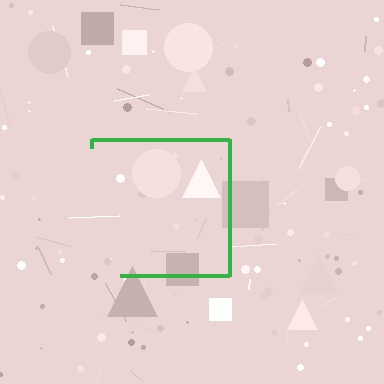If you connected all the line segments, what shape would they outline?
They would outline a square.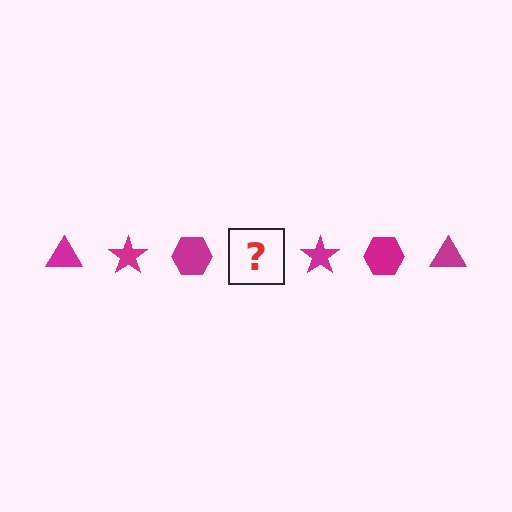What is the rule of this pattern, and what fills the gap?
The rule is that the pattern cycles through triangle, star, hexagon shapes in magenta. The gap should be filled with a magenta triangle.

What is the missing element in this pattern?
The missing element is a magenta triangle.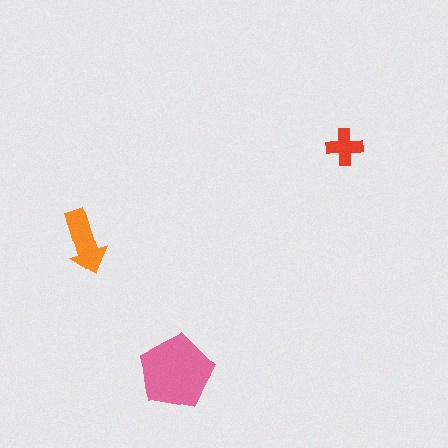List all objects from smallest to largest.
The red cross, the orange arrow, the pink pentagon.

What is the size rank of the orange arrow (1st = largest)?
2nd.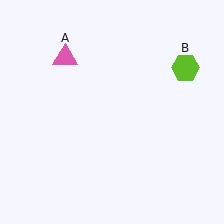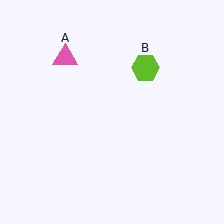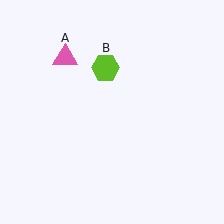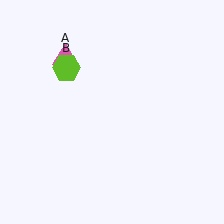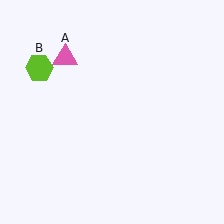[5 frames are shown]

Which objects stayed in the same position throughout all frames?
Pink triangle (object A) remained stationary.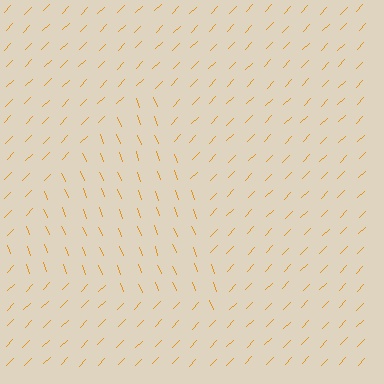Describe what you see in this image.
The image is filled with small orange line segments. A triangle region in the image has lines oriented differently from the surrounding lines, creating a visible texture boundary.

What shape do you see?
I see a triangle.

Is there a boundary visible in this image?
Yes, there is a texture boundary formed by a change in line orientation.